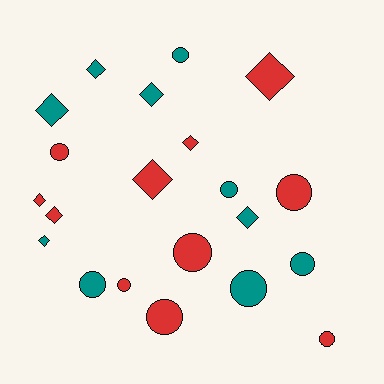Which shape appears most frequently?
Circle, with 11 objects.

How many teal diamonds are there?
There are 5 teal diamonds.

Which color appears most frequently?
Red, with 11 objects.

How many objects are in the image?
There are 21 objects.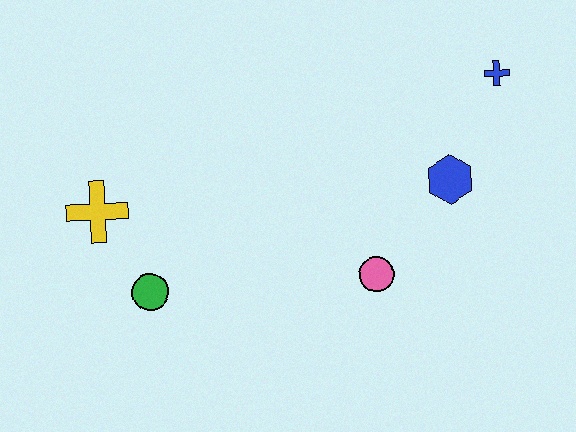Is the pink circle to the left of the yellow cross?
No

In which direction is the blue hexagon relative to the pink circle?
The blue hexagon is above the pink circle.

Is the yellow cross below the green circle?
No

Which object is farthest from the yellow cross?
The blue cross is farthest from the yellow cross.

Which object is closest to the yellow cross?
The green circle is closest to the yellow cross.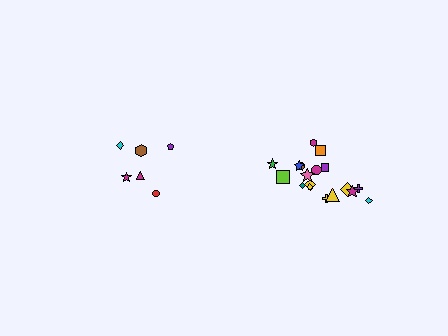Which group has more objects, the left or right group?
The right group.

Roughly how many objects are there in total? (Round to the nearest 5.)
Roughly 25 objects in total.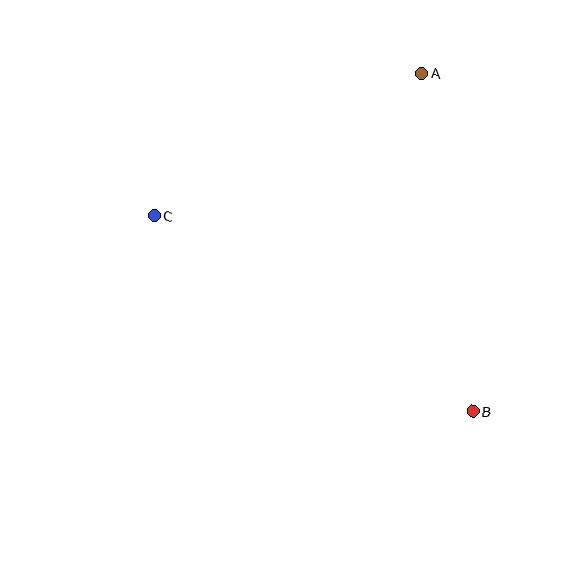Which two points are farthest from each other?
Points B and C are farthest from each other.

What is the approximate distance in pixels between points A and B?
The distance between A and B is approximately 342 pixels.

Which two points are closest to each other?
Points A and C are closest to each other.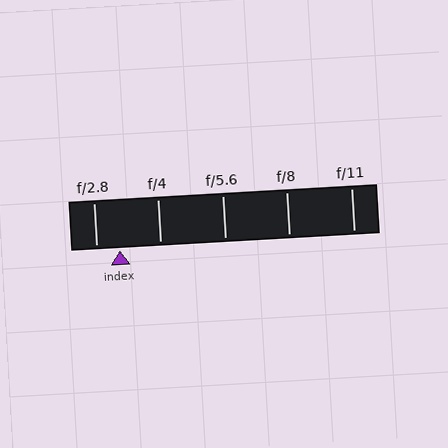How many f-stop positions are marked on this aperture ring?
There are 5 f-stop positions marked.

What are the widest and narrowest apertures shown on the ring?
The widest aperture shown is f/2.8 and the narrowest is f/11.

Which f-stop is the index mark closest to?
The index mark is closest to f/2.8.